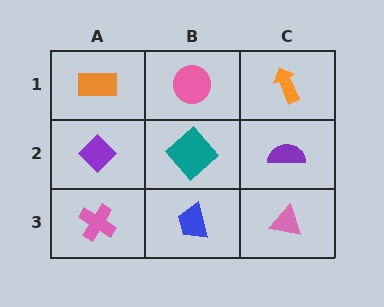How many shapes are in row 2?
3 shapes.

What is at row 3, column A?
A pink cross.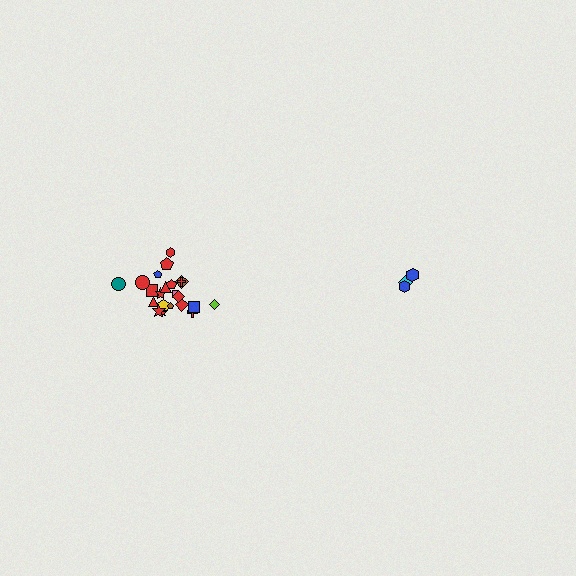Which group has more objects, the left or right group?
The left group.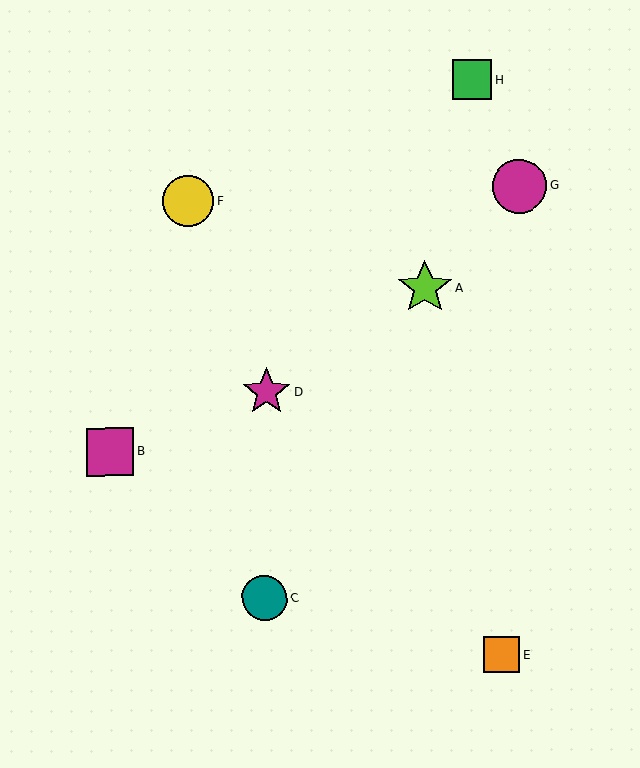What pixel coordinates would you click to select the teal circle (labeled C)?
Click at (265, 598) to select the teal circle C.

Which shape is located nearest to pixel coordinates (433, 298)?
The lime star (labeled A) at (425, 288) is nearest to that location.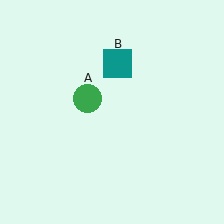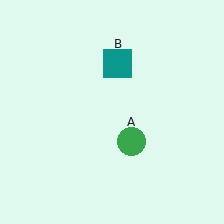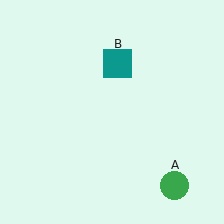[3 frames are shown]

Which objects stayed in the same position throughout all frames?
Teal square (object B) remained stationary.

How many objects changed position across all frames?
1 object changed position: green circle (object A).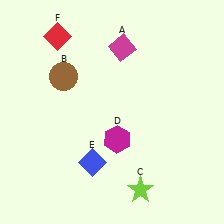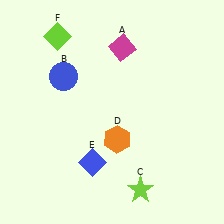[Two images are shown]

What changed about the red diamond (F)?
In Image 1, F is red. In Image 2, it changed to lime.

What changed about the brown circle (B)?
In Image 1, B is brown. In Image 2, it changed to blue.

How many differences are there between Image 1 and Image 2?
There are 3 differences between the two images.